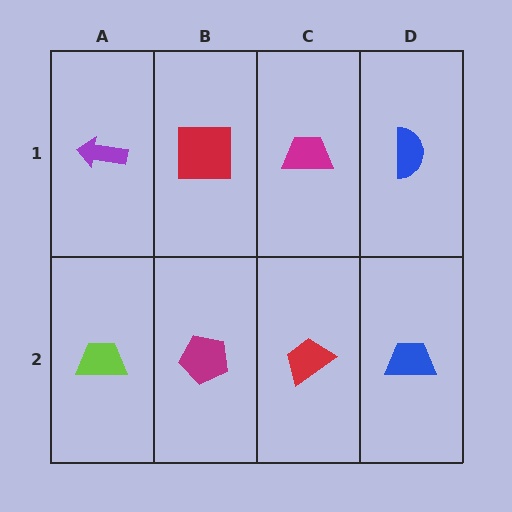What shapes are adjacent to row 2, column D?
A blue semicircle (row 1, column D), a red trapezoid (row 2, column C).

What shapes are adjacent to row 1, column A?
A lime trapezoid (row 2, column A), a red square (row 1, column B).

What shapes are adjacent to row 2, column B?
A red square (row 1, column B), a lime trapezoid (row 2, column A), a red trapezoid (row 2, column C).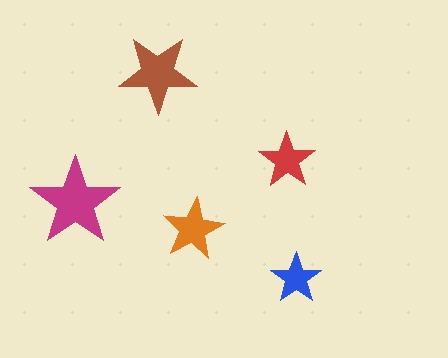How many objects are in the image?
There are 5 objects in the image.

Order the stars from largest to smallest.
the magenta one, the brown one, the orange one, the red one, the blue one.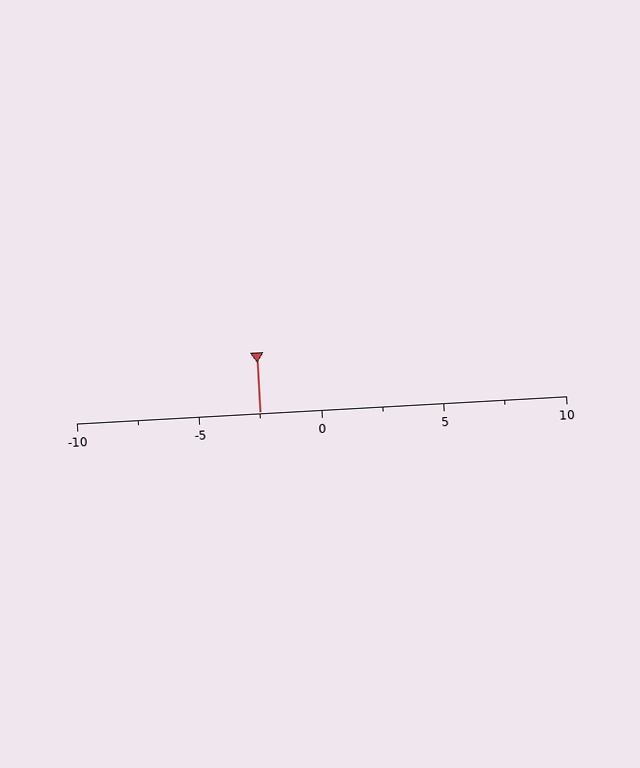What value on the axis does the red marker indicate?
The marker indicates approximately -2.5.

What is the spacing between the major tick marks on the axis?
The major ticks are spaced 5 apart.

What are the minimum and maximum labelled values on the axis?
The axis runs from -10 to 10.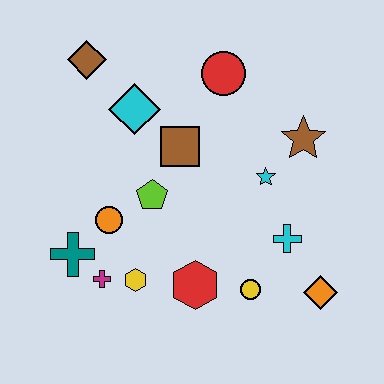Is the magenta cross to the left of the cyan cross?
Yes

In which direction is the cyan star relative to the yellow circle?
The cyan star is above the yellow circle.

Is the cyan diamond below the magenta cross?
No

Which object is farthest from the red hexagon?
The brown diamond is farthest from the red hexagon.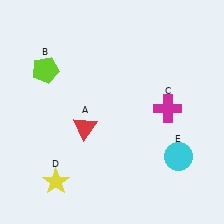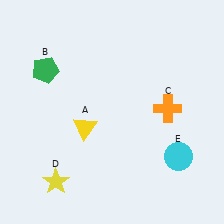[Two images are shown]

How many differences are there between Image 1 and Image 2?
There are 3 differences between the two images.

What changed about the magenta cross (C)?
In Image 1, C is magenta. In Image 2, it changed to orange.